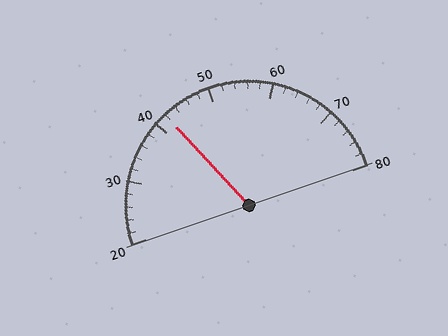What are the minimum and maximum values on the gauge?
The gauge ranges from 20 to 80.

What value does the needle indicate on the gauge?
The needle indicates approximately 42.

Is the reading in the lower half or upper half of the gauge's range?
The reading is in the lower half of the range (20 to 80).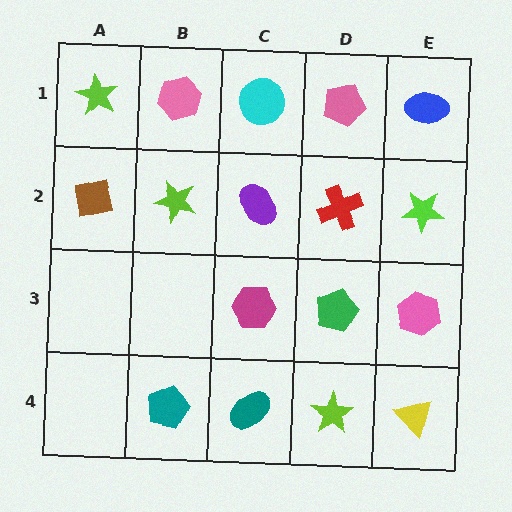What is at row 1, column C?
A cyan circle.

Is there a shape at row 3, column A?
No, that cell is empty.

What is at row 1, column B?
A pink hexagon.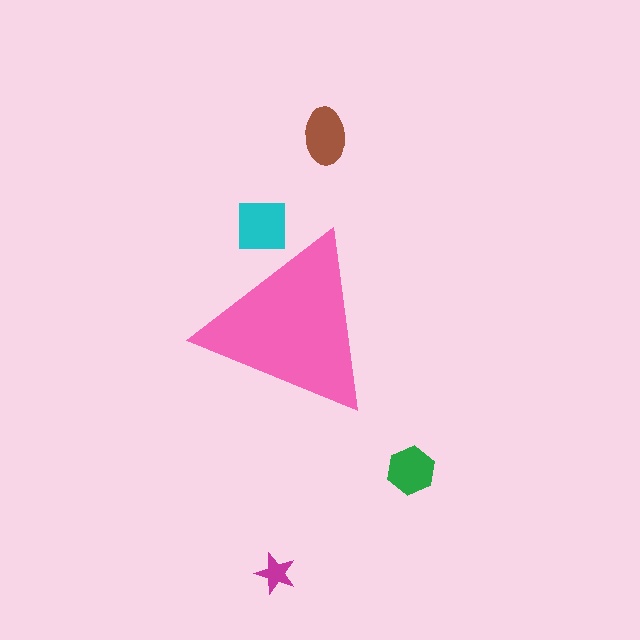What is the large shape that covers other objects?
A pink triangle.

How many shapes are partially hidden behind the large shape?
1 shape is partially hidden.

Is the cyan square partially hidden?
Yes, the cyan square is partially hidden behind the pink triangle.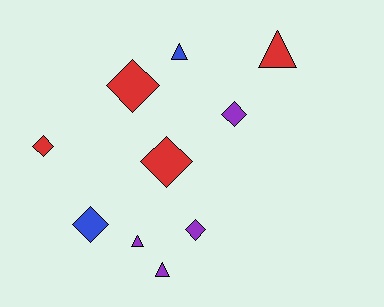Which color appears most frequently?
Red, with 4 objects.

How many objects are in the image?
There are 10 objects.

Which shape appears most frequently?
Diamond, with 6 objects.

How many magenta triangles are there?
There are no magenta triangles.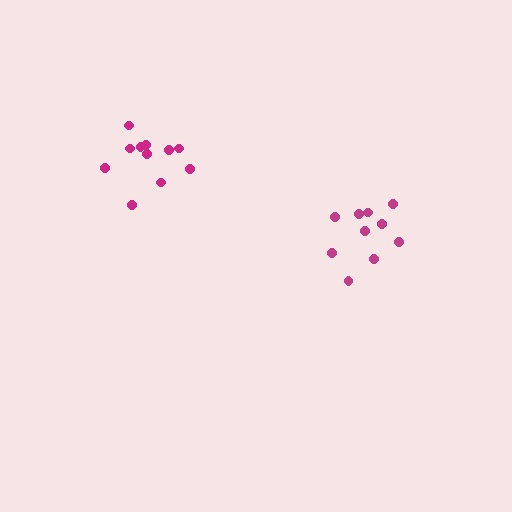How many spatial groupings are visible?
There are 2 spatial groupings.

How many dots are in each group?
Group 1: 11 dots, Group 2: 10 dots (21 total).